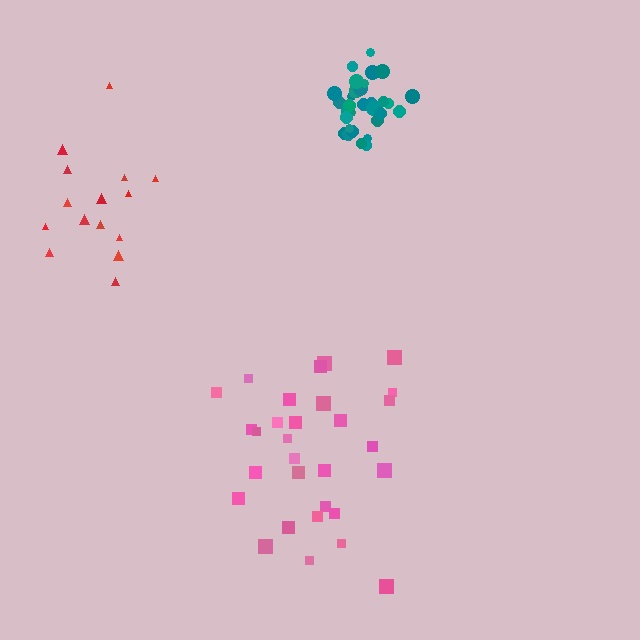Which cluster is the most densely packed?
Teal.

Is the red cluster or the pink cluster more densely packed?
Red.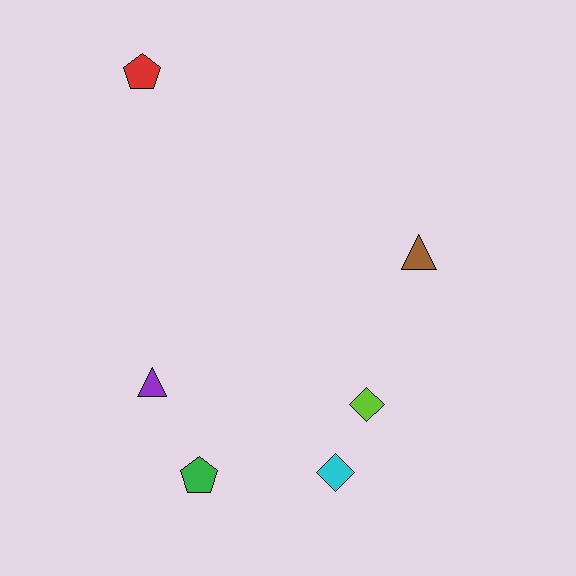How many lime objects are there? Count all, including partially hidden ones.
There is 1 lime object.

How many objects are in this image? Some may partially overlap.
There are 6 objects.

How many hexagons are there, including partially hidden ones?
There are no hexagons.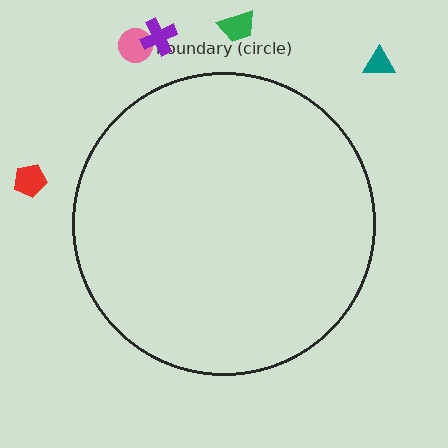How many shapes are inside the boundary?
0 inside, 5 outside.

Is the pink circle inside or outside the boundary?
Outside.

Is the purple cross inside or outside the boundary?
Outside.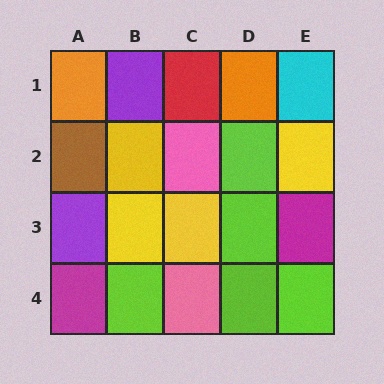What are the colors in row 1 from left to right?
Orange, purple, red, orange, cyan.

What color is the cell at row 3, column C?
Yellow.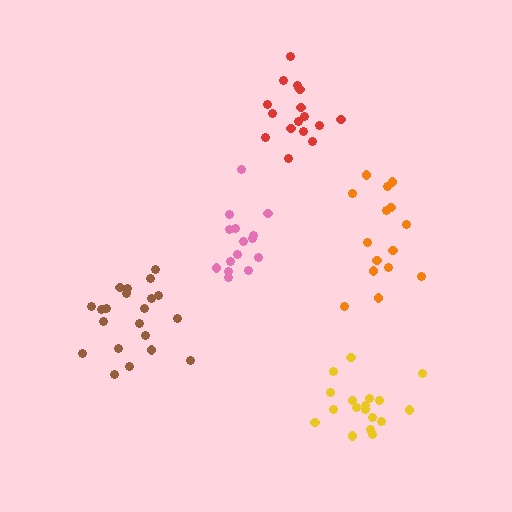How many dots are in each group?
Group 1: 15 dots, Group 2: 18 dots, Group 3: 15 dots, Group 4: 16 dots, Group 5: 21 dots (85 total).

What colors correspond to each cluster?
The clusters are colored: orange, yellow, pink, red, brown.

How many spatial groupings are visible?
There are 5 spatial groupings.